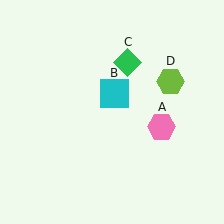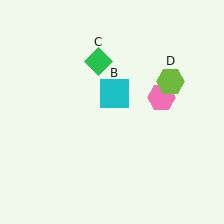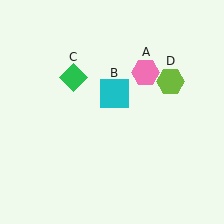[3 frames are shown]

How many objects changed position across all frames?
2 objects changed position: pink hexagon (object A), green diamond (object C).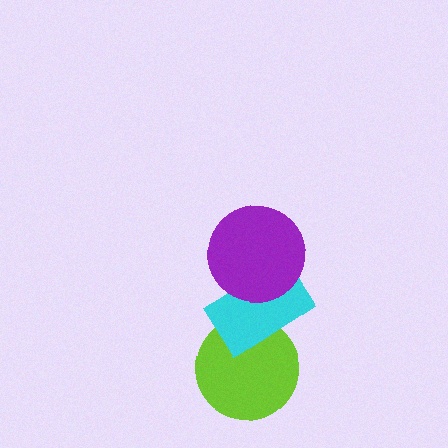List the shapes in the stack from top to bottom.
From top to bottom: the purple circle, the cyan rectangle, the lime circle.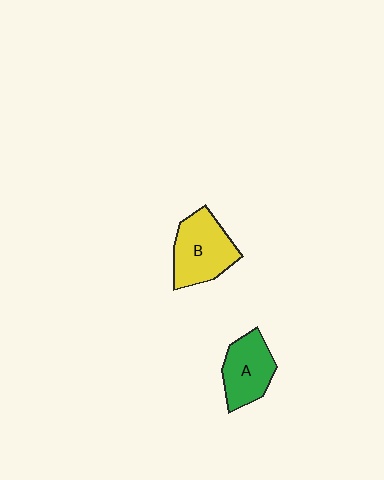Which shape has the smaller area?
Shape A (green).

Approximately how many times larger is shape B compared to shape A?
Approximately 1.2 times.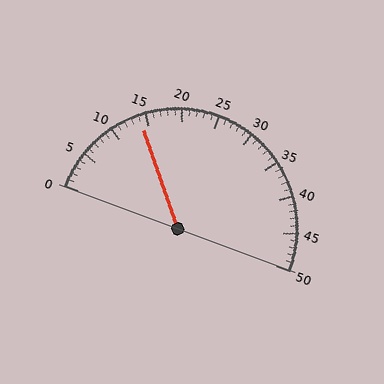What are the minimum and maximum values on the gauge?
The gauge ranges from 0 to 50.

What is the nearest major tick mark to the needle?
The nearest major tick mark is 15.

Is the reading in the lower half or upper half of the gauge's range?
The reading is in the lower half of the range (0 to 50).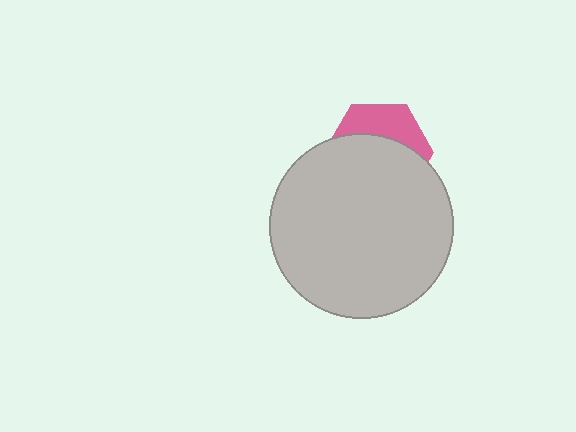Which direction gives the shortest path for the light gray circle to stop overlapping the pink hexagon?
Moving down gives the shortest separation.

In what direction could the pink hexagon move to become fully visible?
The pink hexagon could move up. That would shift it out from behind the light gray circle entirely.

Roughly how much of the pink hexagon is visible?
A small part of it is visible (roughly 35%).